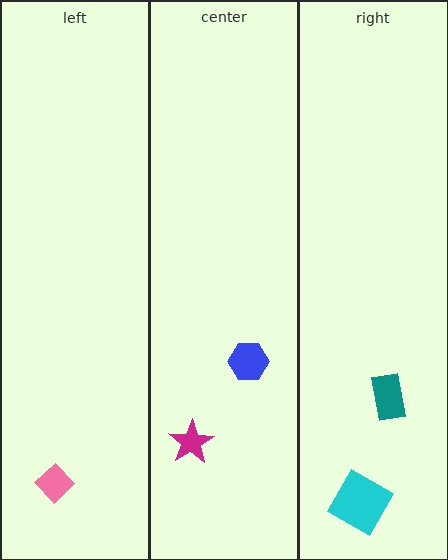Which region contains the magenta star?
The center region.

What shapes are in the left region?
The pink diamond.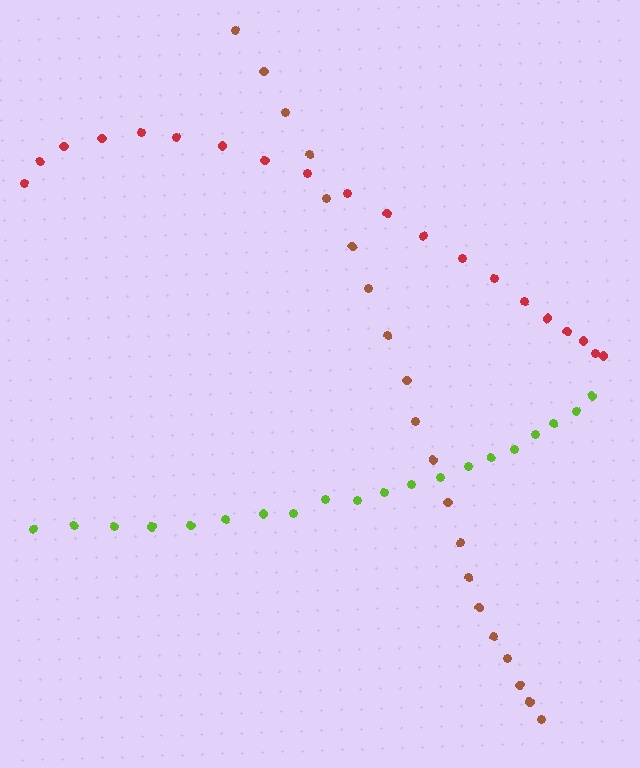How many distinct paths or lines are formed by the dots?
There are 3 distinct paths.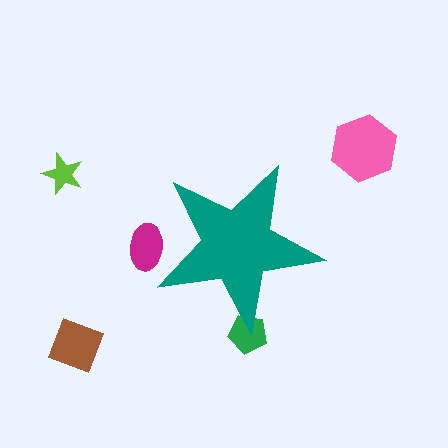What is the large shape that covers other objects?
A teal star.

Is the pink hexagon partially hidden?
No, the pink hexagon is fully visible.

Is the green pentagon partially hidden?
Yes, the green pentagon is partially hidden behind the teal star.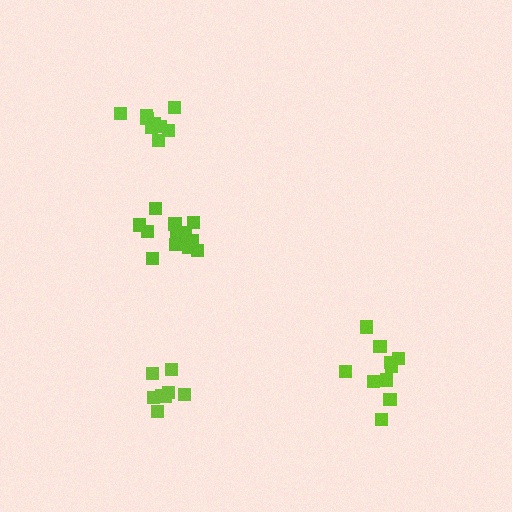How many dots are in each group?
Group 1: 8 dots, Group 2: 14 dots, Group 3: 10 dots, Group 4: 10 dots (42 total).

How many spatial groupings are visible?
There are 4 spatial groupings.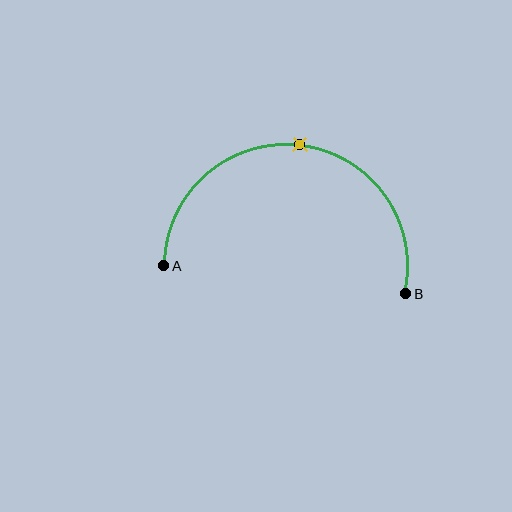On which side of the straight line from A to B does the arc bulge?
The arc bulges above the straight line connecting A and B.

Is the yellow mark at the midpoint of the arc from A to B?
Yes. The yellow mark lies on the arc at equal arc-length from both A and B — it is the arc midpoint.